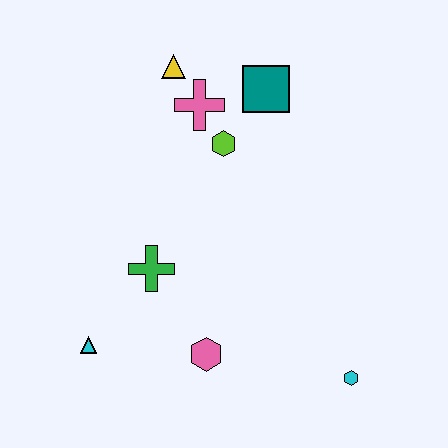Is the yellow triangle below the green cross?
No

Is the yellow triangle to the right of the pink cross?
No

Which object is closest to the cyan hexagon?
The pink hexagon is closest to the cyan hexagon.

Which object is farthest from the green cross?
The cyan hexagon is farthest from the green cross.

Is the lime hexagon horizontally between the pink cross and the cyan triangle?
No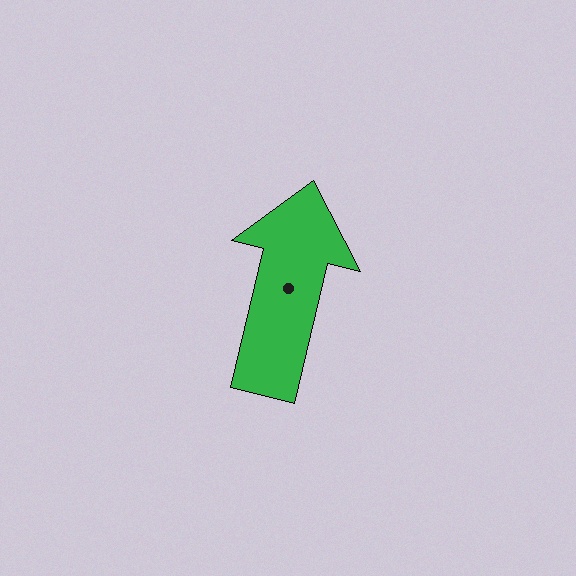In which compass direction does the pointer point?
North.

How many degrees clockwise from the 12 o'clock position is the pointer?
Approximately 13 degrees.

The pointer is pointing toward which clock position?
Roughly 12 o'clock.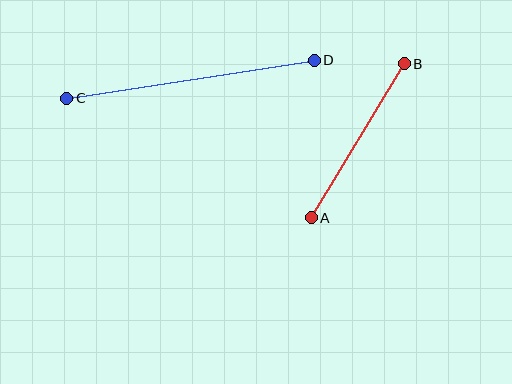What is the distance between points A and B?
The distance is approximately 180 pixels.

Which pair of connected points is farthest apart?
Points C and D are farthest apart.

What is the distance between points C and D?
The distance is approximately 251 pixels.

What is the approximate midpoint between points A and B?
The midpoint is at approximately (358, 141) pixels.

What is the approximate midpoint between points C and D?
The midpoint is at approximately (191, 79) pixels.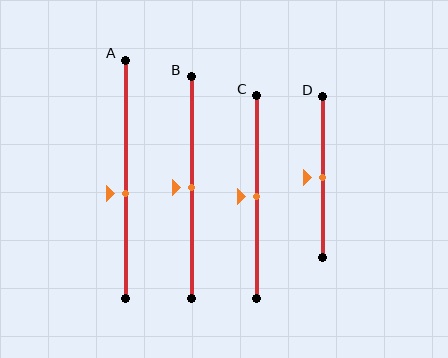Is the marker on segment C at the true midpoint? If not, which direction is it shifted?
Yes, the marker on segment C is at the true midpoint.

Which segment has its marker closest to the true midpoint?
Segment B has its marker closest to the true midpoint.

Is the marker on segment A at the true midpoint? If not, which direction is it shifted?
No, the marker on segment A is shifted downward by about 6% of the segment length.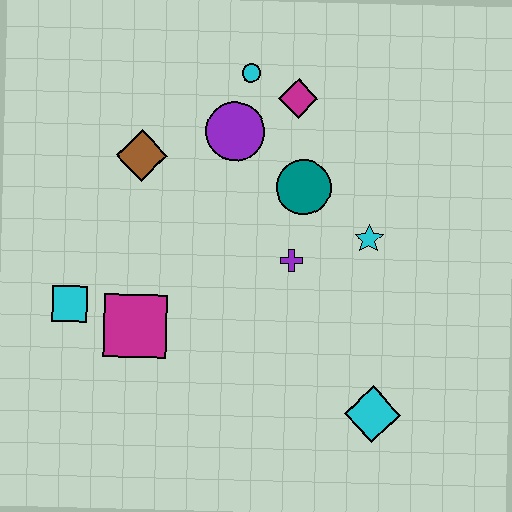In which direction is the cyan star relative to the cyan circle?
The cyan star is below the cyan circle.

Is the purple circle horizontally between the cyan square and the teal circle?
Yes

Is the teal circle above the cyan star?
Yes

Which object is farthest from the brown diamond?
The cyan diamond is farthest from the brown diamond.